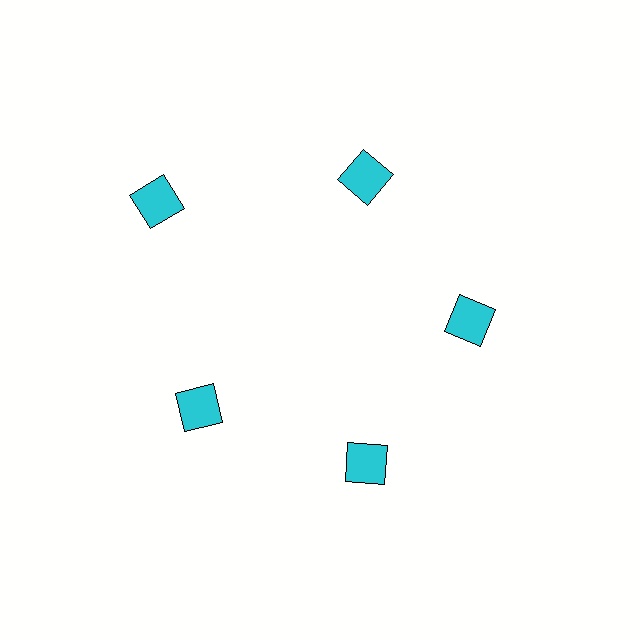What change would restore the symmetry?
The symmetry would be restored by moving it inward, back onto the ring so that all 5 squares sit at equal angles and equal distance from the center.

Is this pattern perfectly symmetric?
No. The 5 cyan squares are arranged in a ring, but one element near the 10 o'clock position is pushed outward from the center, breaking the 5-fold rotational symmetry.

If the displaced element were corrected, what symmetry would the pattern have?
It would have 5-fold rotational symmetry — the pattern would map onto itself every 72 degrees.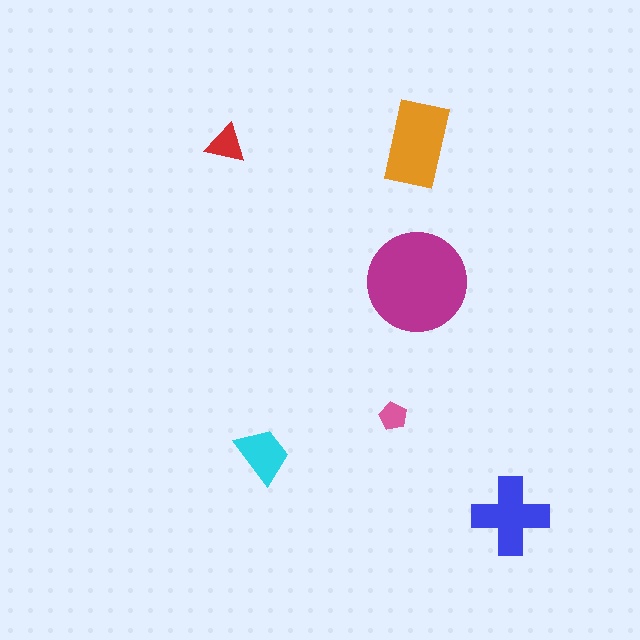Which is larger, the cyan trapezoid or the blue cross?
The blue cross.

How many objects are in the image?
There are 6 objects in the image.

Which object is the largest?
The magenta circle.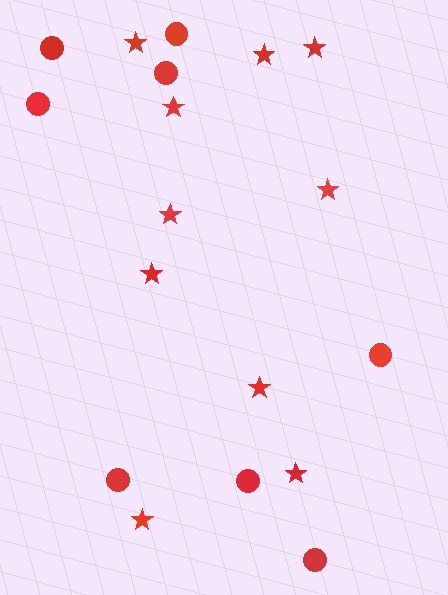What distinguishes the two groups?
There are 2 groups: one group of stars (10) and one group of circles (8).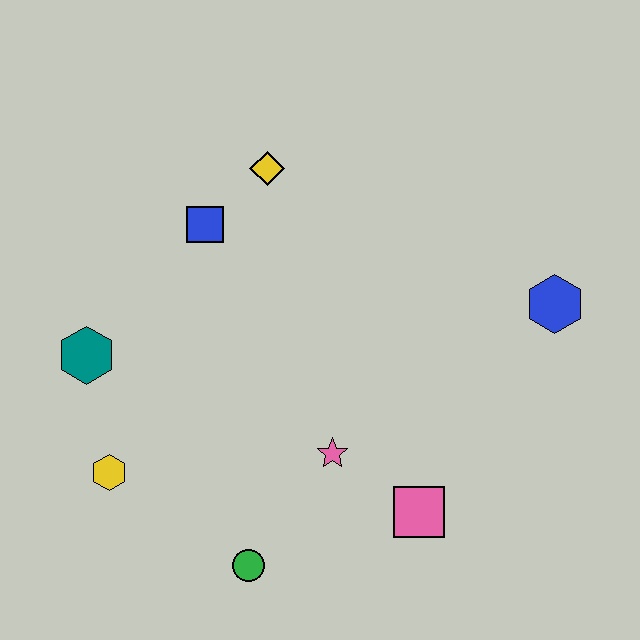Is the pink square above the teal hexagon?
No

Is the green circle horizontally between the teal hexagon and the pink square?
Yes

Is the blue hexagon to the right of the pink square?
Yes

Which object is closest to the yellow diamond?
The blue square is closest to the yellow diamond.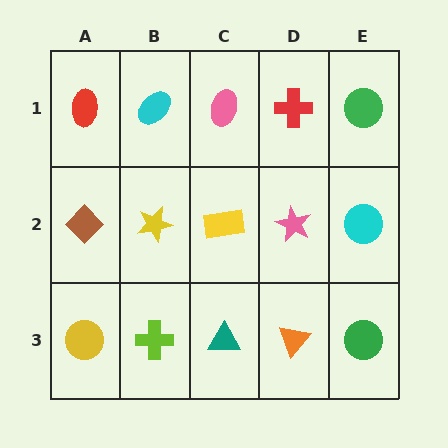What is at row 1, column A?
A red ellipse.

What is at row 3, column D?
An orange triangle.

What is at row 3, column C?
A teal triangle.